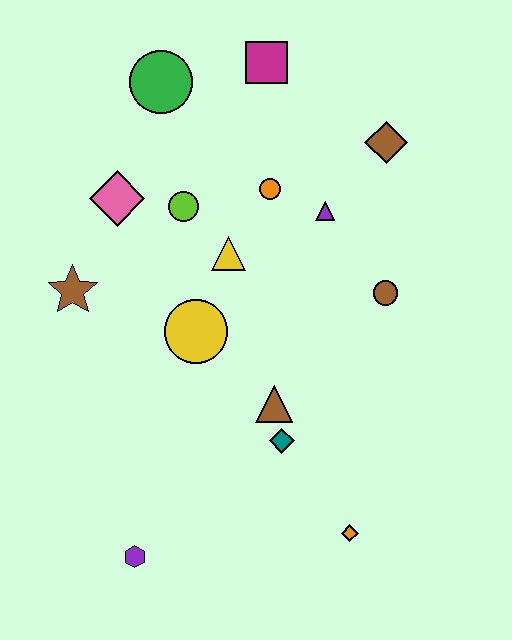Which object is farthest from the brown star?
The orange diamond is farthest from the brown star.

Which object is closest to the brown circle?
The purple triangle is closest to the brown circle.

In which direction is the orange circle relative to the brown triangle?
The orange circle is above the brown triangle.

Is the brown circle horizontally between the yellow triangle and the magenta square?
No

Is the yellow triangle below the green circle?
Yes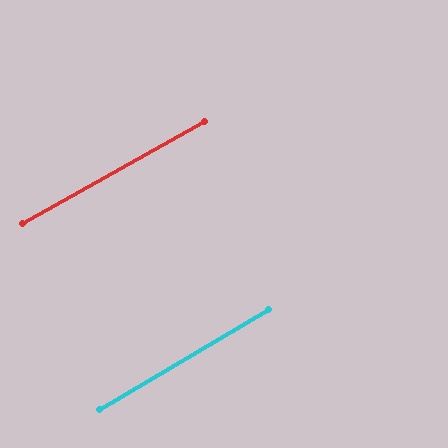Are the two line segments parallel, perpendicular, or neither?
Parallel — their directions differ by only 1.2°.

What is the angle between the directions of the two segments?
Approximately 1 degree.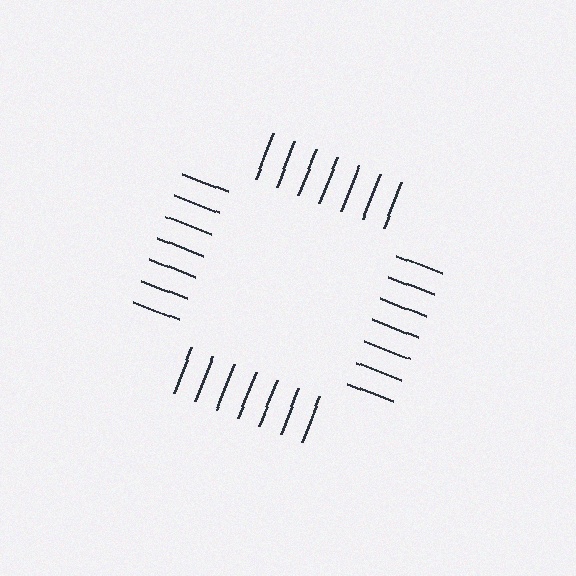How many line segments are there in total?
28 — 7 along each of the 4 edges.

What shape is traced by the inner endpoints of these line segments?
An illusory square — the line segments terminate on its edges but no continuous stroke is drawn.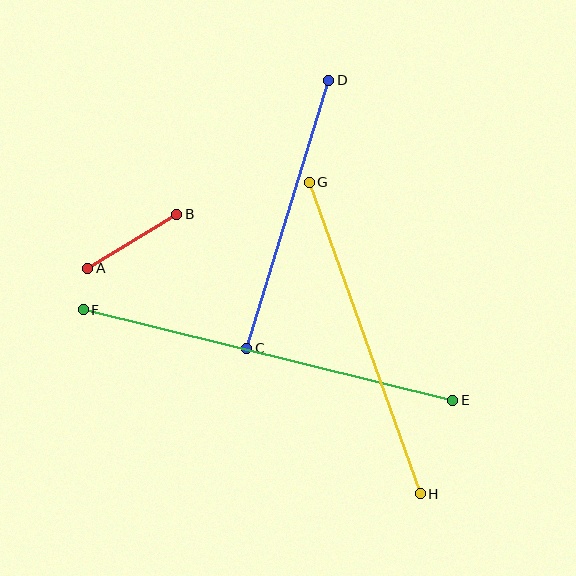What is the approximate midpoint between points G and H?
The midpoint is at approximately (365, 338) pixels.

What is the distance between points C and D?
The distance is approximately 280 pixels.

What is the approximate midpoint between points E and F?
The midpoint is at approximately (268, 355) pixels.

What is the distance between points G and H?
The distance is approximately 331 pixels.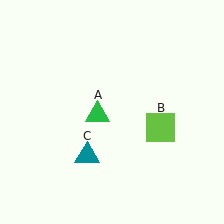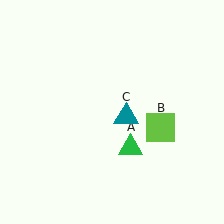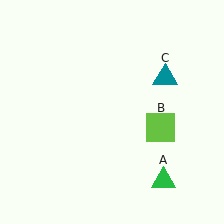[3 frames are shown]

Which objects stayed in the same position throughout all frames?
Lime square (object B) remained stationary.